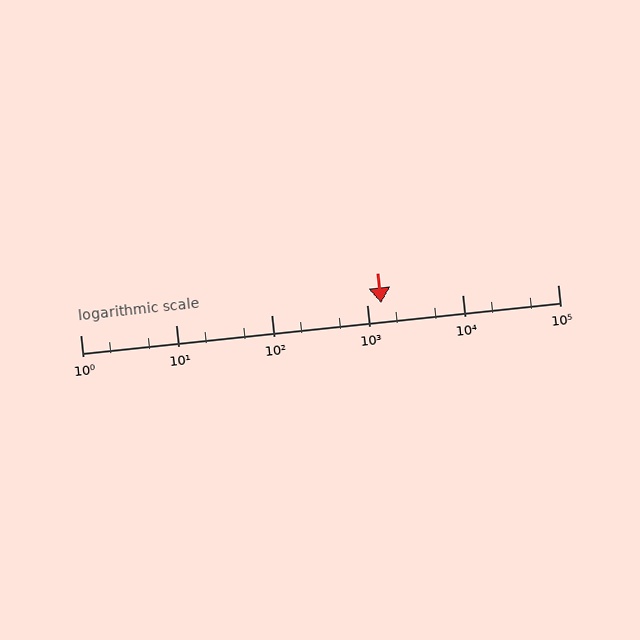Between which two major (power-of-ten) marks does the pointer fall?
The pointer is between 1000 and 10000.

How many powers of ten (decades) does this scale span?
The scale spans 5 decades, from 1 to 100000.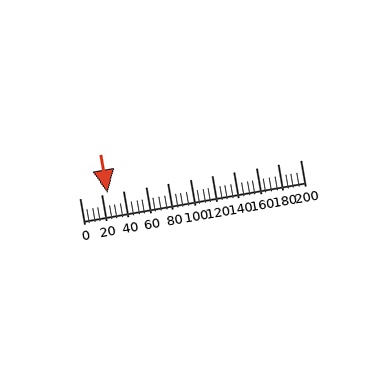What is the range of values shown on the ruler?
The ruler shows values from 0 to 200.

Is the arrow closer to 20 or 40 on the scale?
The arrow is closer to 20.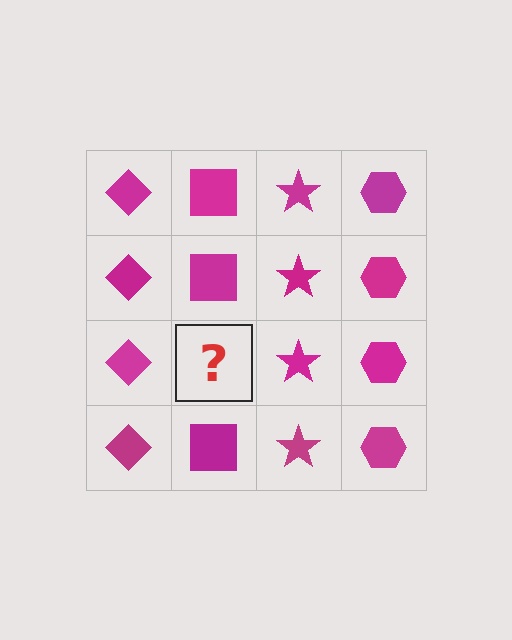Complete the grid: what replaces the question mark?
The question mark should be replaced with a magenta square.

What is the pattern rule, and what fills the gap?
The rule is that each column has a consistent shape. The gap should be filled with a magenta square.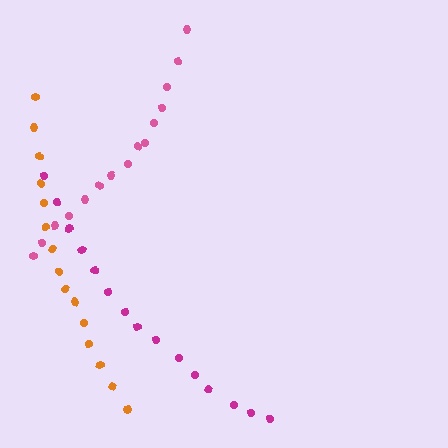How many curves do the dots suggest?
There are 3 distinct paths.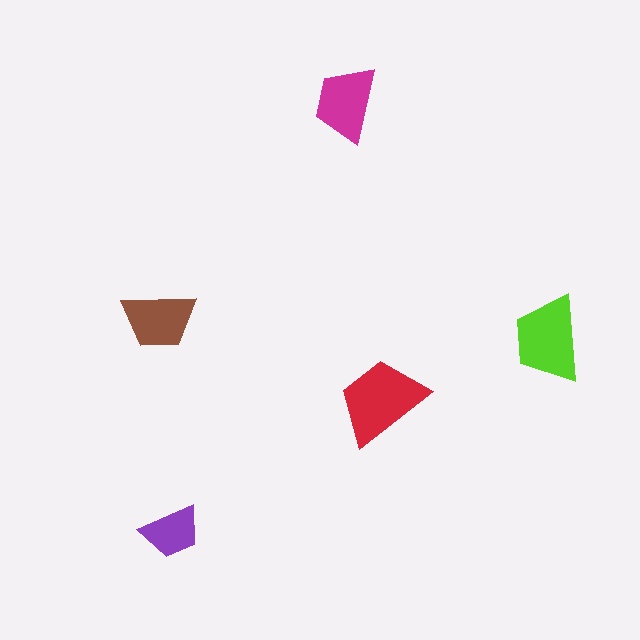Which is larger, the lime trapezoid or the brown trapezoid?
The lime one.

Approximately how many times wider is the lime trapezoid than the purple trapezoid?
About 1.5 times wider.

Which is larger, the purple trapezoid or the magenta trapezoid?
The magenta one.